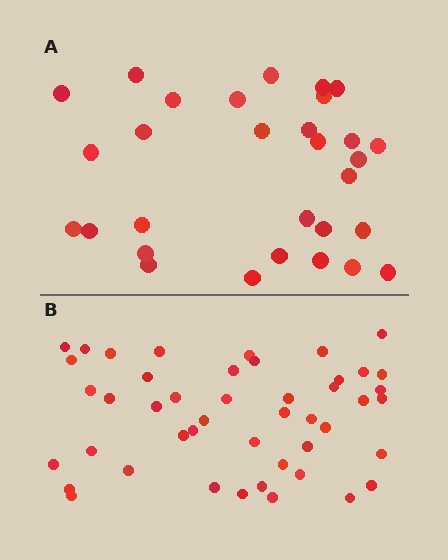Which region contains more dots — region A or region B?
Region B (the bottom region) has more dots.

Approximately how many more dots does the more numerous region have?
Region B has approximately 15 more dots than region A.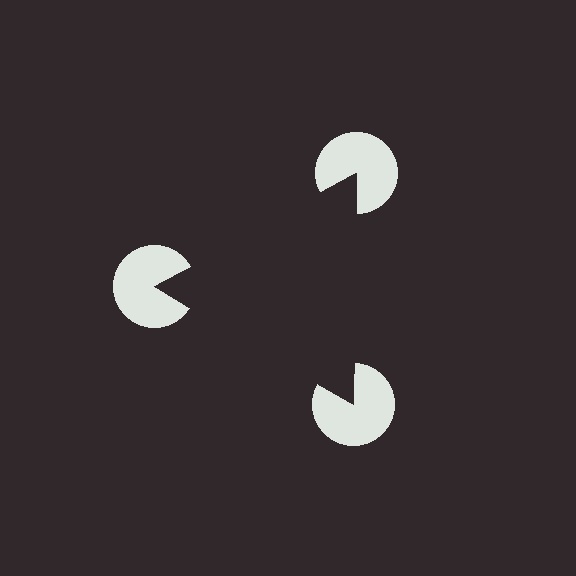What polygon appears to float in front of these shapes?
An illusory triangle — its edges are inferred from the aligned wedge cuts in the pac-man discs, not physically drawn.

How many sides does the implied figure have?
3 sides.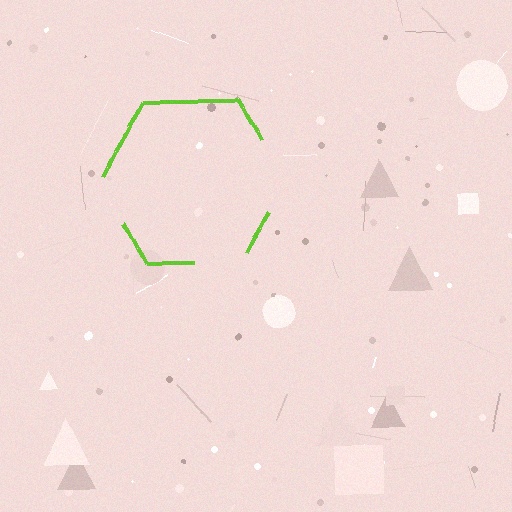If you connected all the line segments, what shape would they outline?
They would outline a hexagon.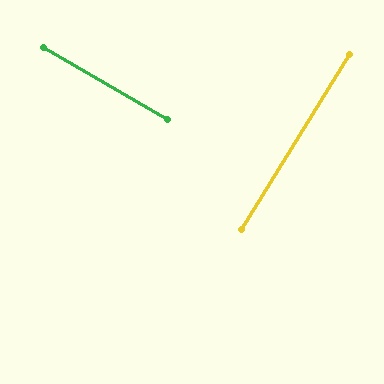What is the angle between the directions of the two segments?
Approximately 88 degrees.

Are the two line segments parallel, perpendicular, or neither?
Perpendicular — they meet at approximately 88°.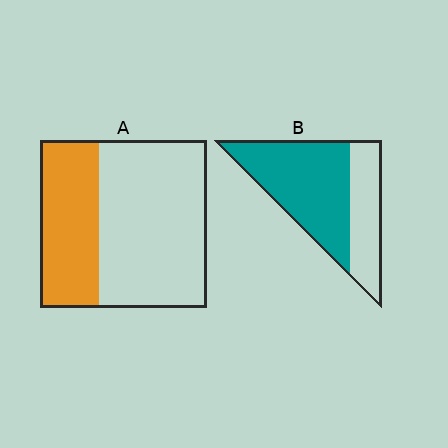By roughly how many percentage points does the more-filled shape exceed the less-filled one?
By roughly 30 percentage points (B over A).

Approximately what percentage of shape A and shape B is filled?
A is approximately 35% and B is approximately 65%.